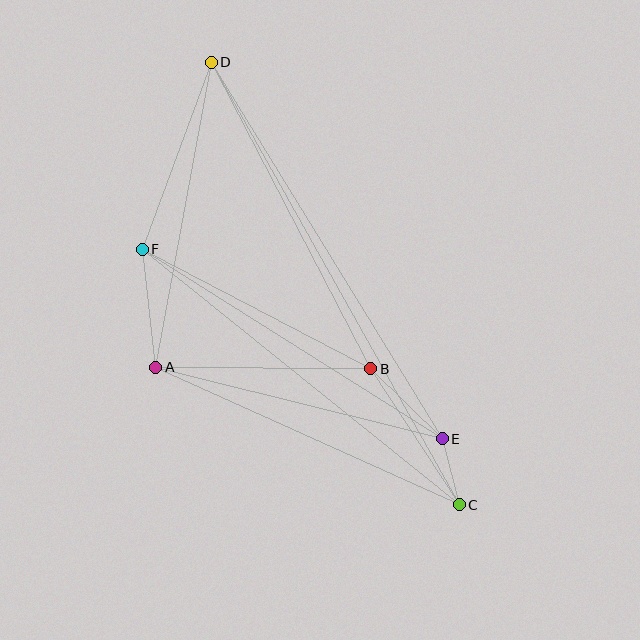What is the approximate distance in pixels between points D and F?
The distance between D and F is approximately 199 pixels.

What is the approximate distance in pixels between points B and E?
The distance between B and E is approximately 100 pixels.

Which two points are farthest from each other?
Points C and D are farthest from each other.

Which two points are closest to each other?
Points C and E are closest to each other.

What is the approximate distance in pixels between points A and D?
The distance between A and D is approximately 310 pixels.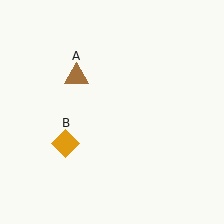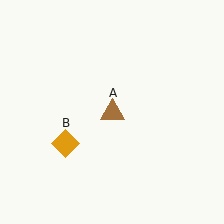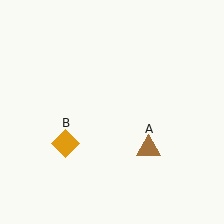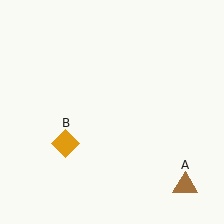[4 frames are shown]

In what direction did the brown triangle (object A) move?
The brown triangle (object A) moved down and to the right.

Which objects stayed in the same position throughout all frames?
Orange diamond (object B) remained stationary.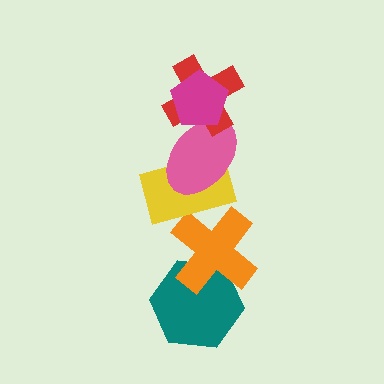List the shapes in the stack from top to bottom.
From top to bottom: the magenta pentagon, the red cross, the pink ellipse, the yellow rectangle, the orange cross, the teal hexagon.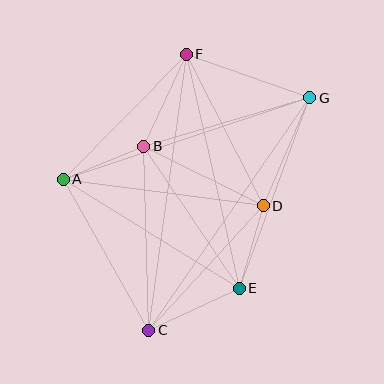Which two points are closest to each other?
Points D and E are closest to each other.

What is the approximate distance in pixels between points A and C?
The distance between A and C is approximately 174 pixels.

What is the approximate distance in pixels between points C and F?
The distance between C and F is approximately 279 pixels.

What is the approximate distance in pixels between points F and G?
The distance between F and G is approximately 131 pixels.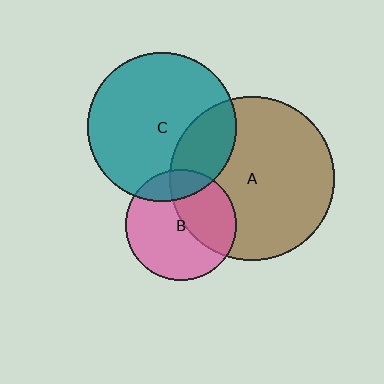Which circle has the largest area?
Circle A (brown).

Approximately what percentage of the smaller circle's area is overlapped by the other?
Approximately 25%.